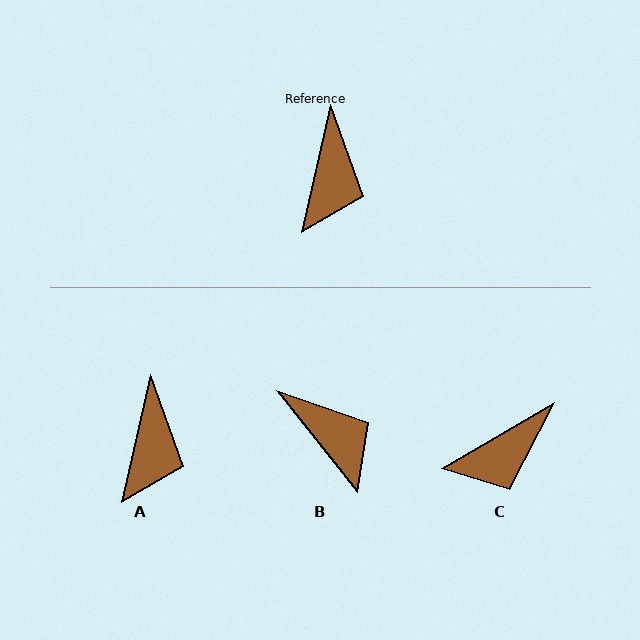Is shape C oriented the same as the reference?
No, it is off by about 47 degrees.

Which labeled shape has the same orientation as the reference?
A.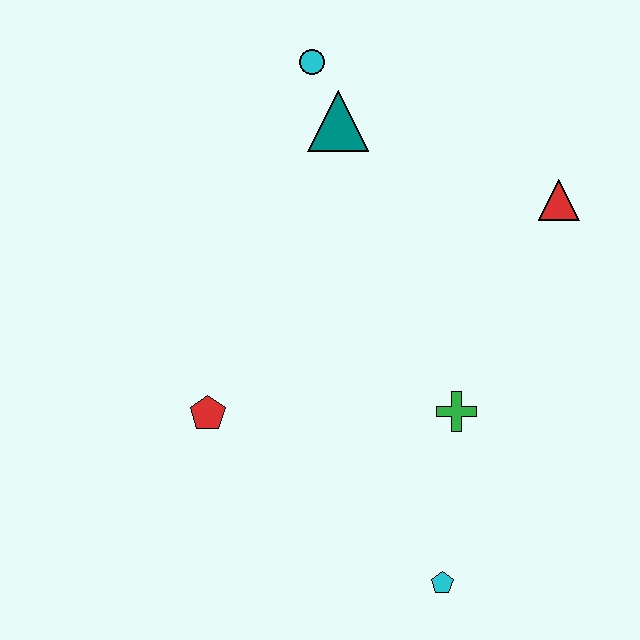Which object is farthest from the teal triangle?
The cyan pentagon is farthest from the teal triangle.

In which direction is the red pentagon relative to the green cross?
The red pentagon is to the left of the green cross.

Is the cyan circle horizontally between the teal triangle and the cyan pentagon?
No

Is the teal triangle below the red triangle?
No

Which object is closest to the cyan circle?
The teal triangle is closest to the cyan circle.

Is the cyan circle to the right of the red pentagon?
Yes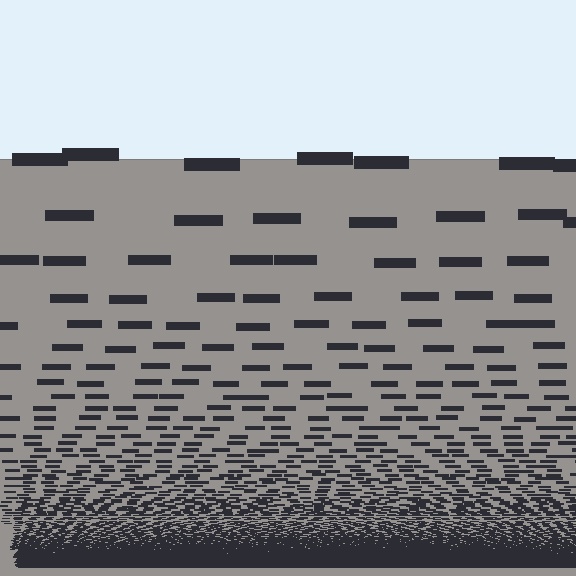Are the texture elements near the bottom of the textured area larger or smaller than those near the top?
Smaller. The gradient is inverted — elements near the bottom are smaller and denser.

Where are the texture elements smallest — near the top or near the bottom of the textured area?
Near the bottom.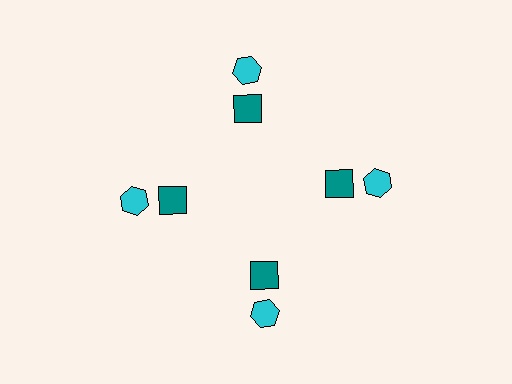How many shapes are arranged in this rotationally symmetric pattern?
There are 8 shapes, arranged in 4 groups of 2.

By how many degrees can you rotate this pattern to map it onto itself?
The pattern maps onto itself every 90 degrees of rotation.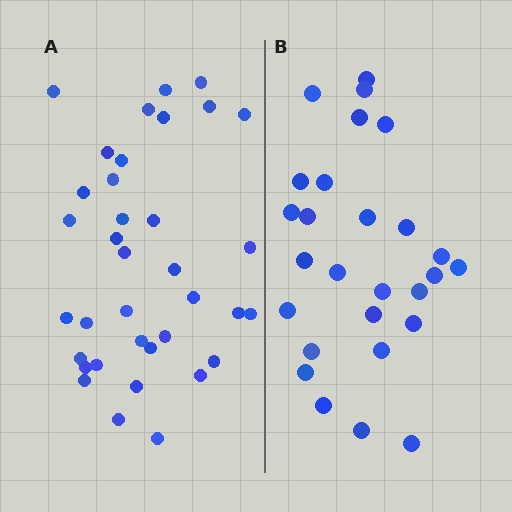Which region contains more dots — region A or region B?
Region A (the left region) has more dots.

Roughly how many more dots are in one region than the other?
Region A has roughly 8 or so more dots than region B.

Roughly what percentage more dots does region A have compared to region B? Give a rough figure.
About 35% more.